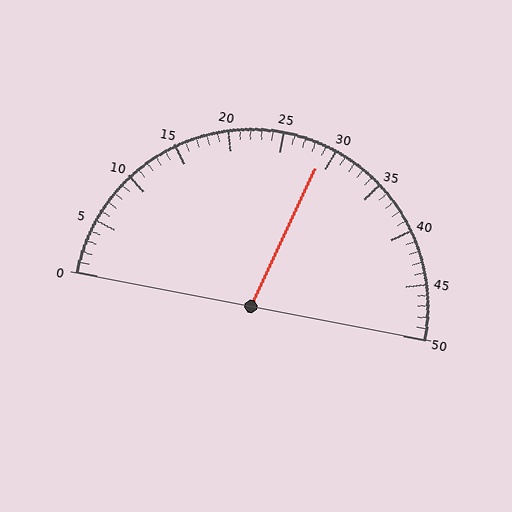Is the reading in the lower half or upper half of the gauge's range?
The reading is in the upper half of the range (0 to 50).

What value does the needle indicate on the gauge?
The needle indicates approximately 29.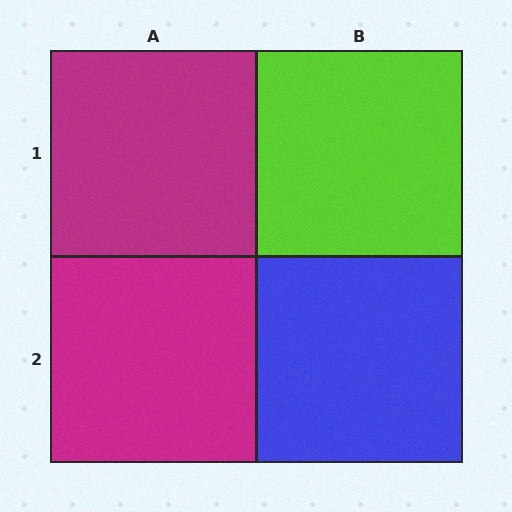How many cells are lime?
1 cell is lime.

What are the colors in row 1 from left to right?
Magenta, lime.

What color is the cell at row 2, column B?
Blue.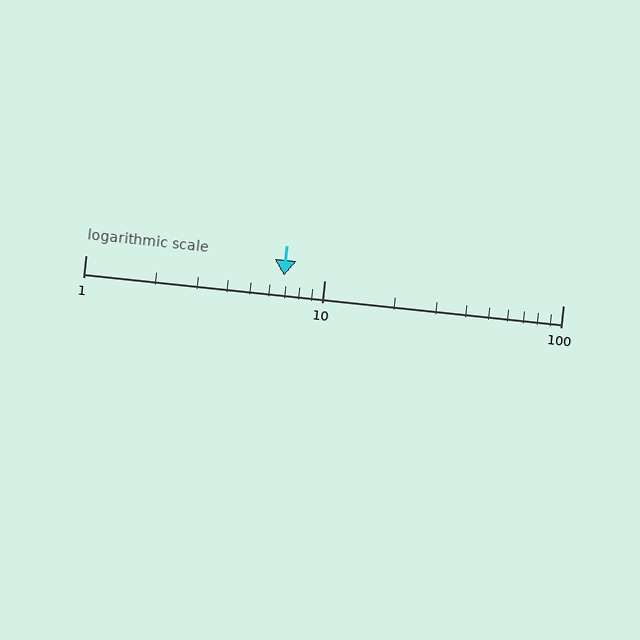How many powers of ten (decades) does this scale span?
The scale spans 2 decades, from 1 to 100.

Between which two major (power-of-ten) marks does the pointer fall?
The pointer is between 1 and 10.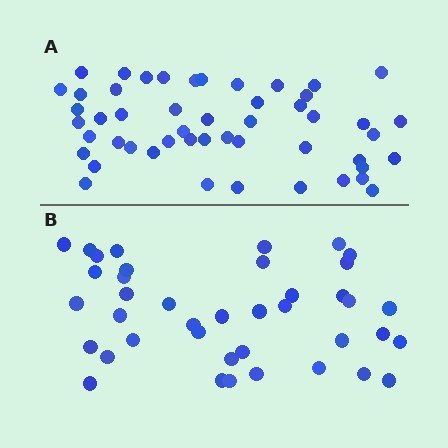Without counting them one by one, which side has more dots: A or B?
Region A (the top region) has more dots.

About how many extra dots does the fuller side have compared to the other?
Region A has roughly 10 or so more dots than region B.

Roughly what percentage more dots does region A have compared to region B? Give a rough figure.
About 25% more.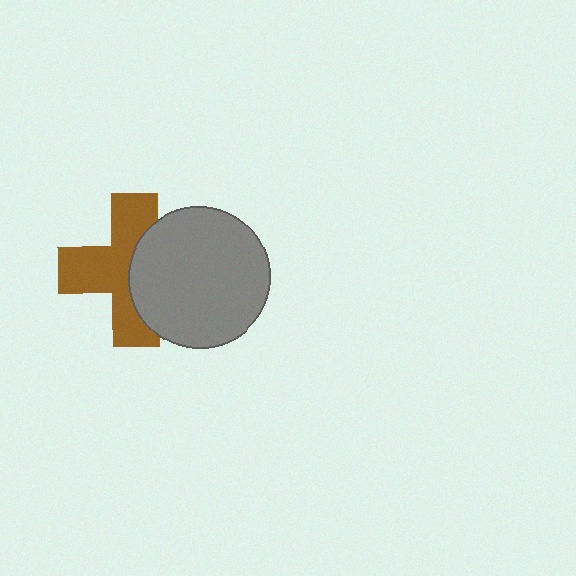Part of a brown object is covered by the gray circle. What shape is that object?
It is a cross.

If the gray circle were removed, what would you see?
You would see the complete brown cross.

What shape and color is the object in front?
The object in front is a gray circle.